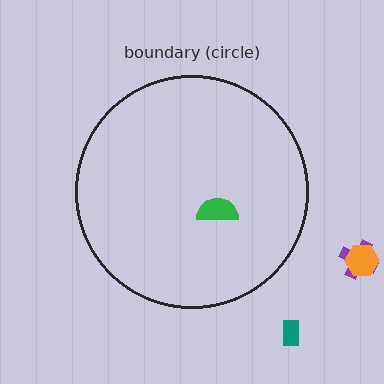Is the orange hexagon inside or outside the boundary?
Outside.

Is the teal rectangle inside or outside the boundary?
Outside.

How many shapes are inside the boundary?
1 inside, 3 outside.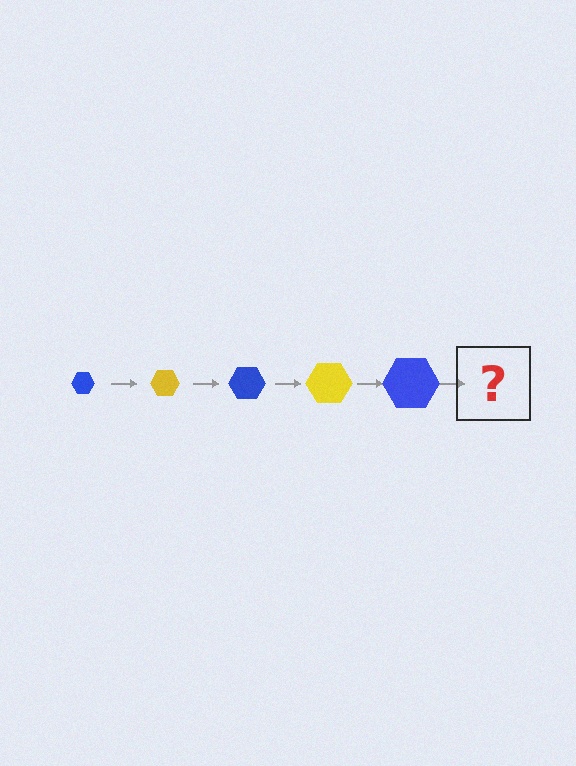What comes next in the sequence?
The next element should be a yellow hexagon, larger than the previous one.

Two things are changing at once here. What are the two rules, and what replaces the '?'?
The two rules are that the hexagon grows larger each step and the color cycles through blue and yellow. The '?' should be a yellow hexagon, larger than the previous one.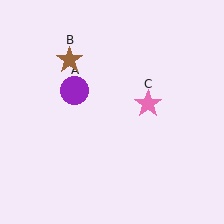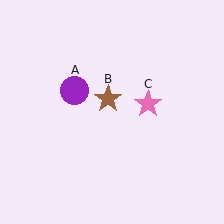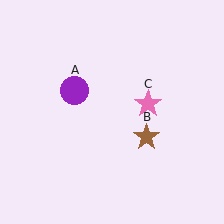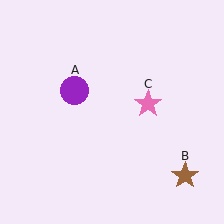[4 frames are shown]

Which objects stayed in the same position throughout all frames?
Purple circle (object A) and pink star (object C) remained stationary.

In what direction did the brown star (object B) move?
The brown star (object B) moved down and to the right.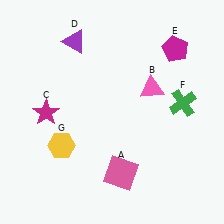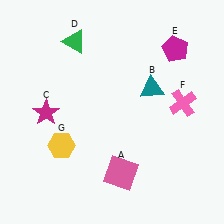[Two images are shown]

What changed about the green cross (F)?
In Image 1, F is green. In Image 2, it changed to pink.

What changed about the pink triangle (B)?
In Image 1, B is pink. In Image 2, it changed to teal.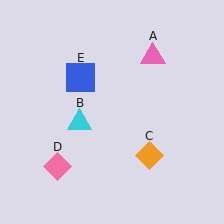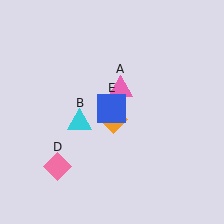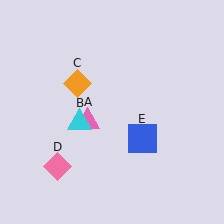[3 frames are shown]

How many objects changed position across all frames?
3 objects changed position: pink triangle (object A), orange diamond (object C), blue square (object E).